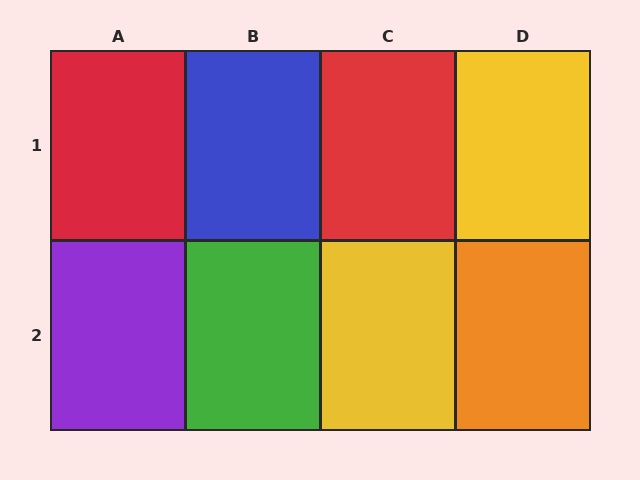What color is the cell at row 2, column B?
Green.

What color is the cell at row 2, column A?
Purple.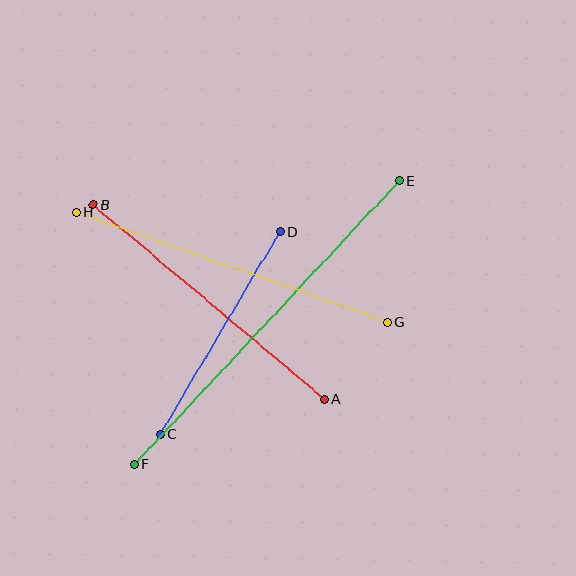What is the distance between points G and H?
The distance is approximately 330 pixels.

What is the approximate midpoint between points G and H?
The midpoint is at approximately (232, 267) pixels.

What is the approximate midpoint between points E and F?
The midpoint is at approximately (267, 323) pixels.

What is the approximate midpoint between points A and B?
The midpoint is at approximately (209, 302) pixels.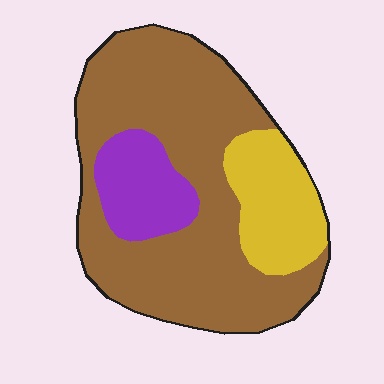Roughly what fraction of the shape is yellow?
Yellow covers around 20% of the shape.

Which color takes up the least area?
Purple, at roughly 15%.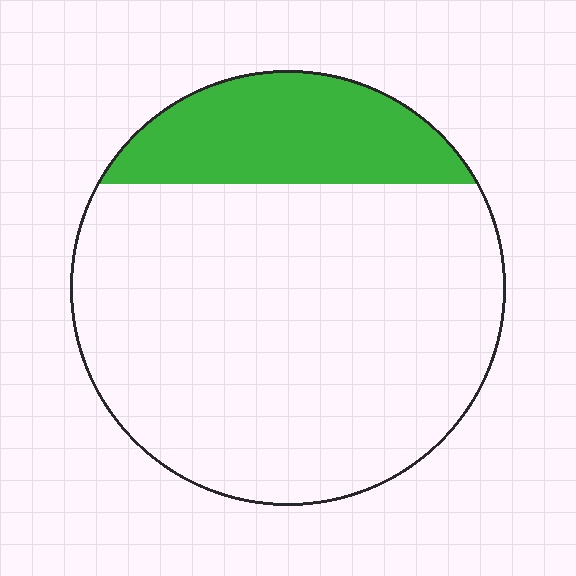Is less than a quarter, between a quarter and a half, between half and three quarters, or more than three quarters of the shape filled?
Less than a quarter.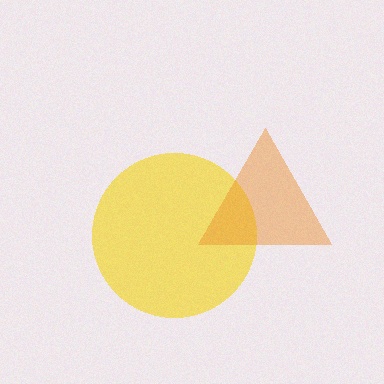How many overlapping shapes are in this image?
There are 2 overlapping shapes in the image.